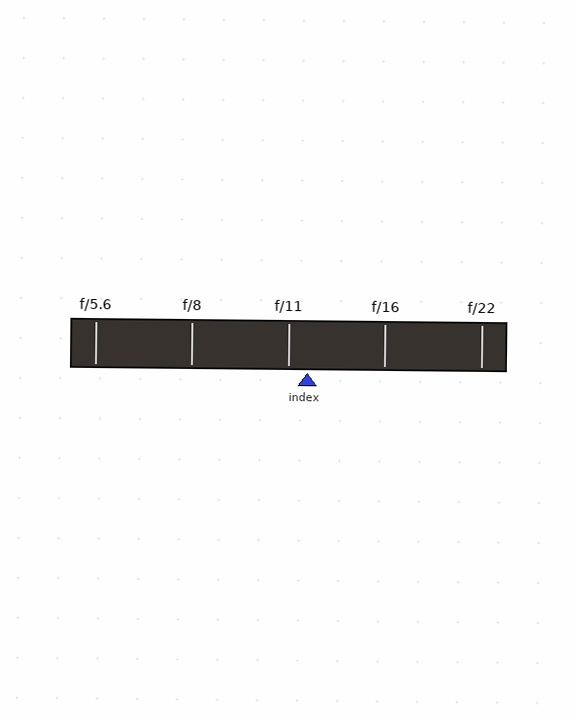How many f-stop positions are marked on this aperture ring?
There are 5 f-stop positions marked.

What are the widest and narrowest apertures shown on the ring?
The widest aperture shown is f/5.6 and the narrowest is f/22.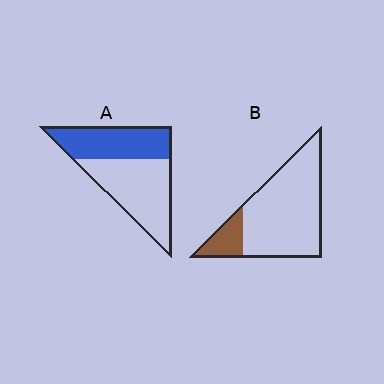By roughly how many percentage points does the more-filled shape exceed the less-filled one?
By roughly 25 percentage points (A over B).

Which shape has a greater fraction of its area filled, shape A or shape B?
Shape A.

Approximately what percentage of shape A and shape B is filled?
A is approximately 45% and B is approximately 15%.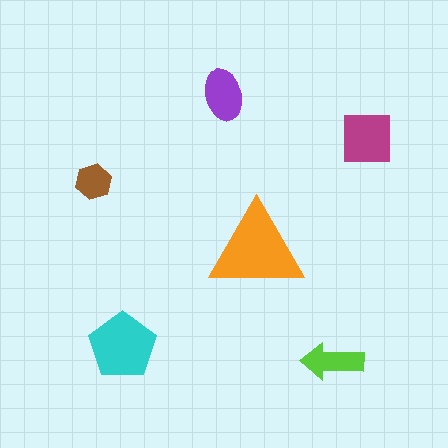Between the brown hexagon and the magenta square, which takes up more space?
The magenta square.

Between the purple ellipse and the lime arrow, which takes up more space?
The purple ellipse.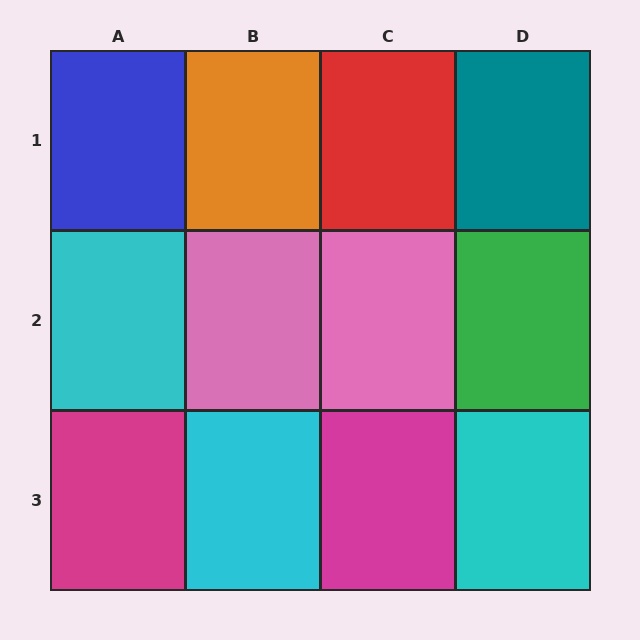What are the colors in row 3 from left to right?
Magenta, cyan, magenta, cyan.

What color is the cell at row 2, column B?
Pink.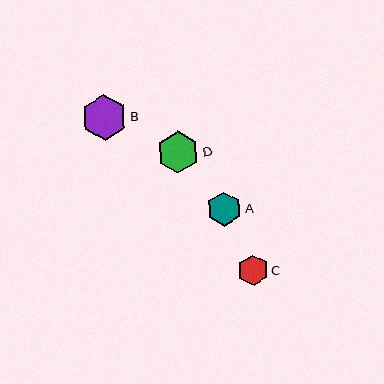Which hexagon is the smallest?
Hexagon C is the smallest with a size of approximately 31 pixels.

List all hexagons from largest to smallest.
From largest to smallest: B, D, A, C.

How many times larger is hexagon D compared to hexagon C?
Hexagon D is approximately 1.4 times the size of hexagon C.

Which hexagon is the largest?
Hexagon B is the largest with a size of approximately 46 pixels.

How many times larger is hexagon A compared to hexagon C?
Hexagon A is approximately 1.1 times the size of hexagon C.